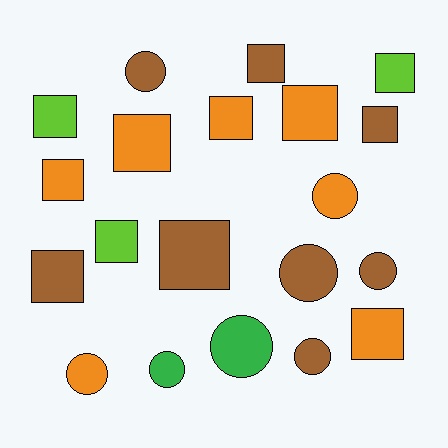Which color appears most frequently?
Brown, with 8 objects.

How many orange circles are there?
There are 2 orange circles.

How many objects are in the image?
There are 20 objects.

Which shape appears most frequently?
Square, with 12 objects.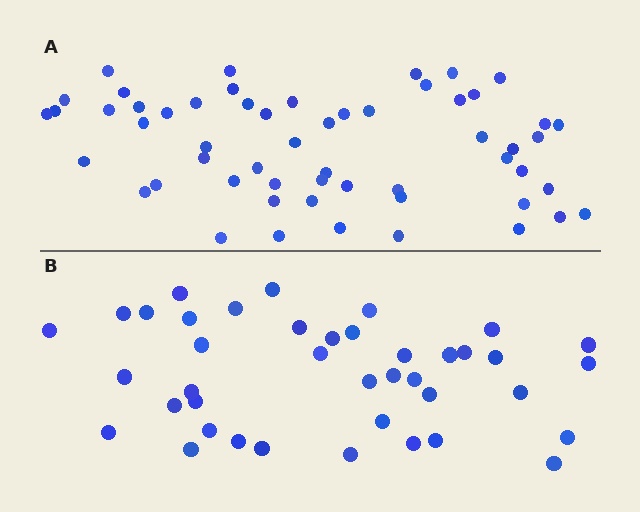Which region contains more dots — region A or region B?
Region A (the top region) has more dots.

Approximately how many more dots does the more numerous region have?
Region A has approximately 15 more dots than region B.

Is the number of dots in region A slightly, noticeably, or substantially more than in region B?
Region A has noticeably more, but not dramatically so. The ratio is roughly 1.4 to 1.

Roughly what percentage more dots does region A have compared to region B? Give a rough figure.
About 40% more.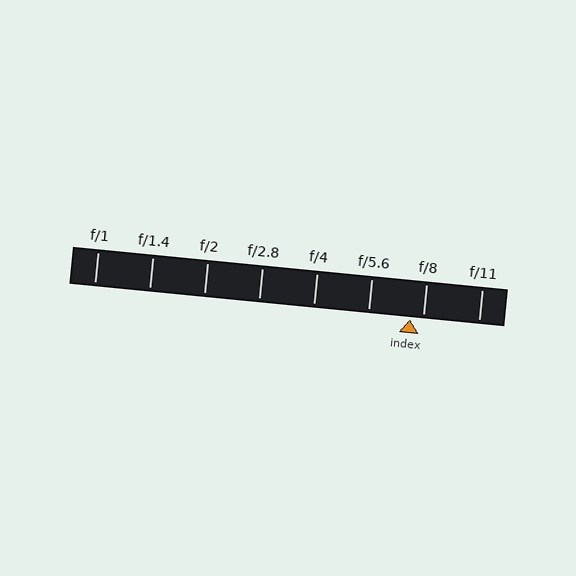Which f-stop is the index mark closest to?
The index mark is closest to f/8.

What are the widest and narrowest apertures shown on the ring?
The widest aperture shown is f/1 and the narrowest is f/11.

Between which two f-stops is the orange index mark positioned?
The index mark is between f/5.6 and f/8.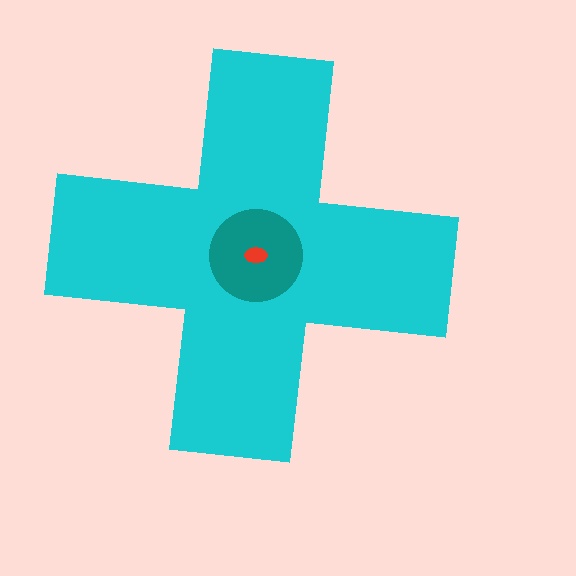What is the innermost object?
The red ellipse.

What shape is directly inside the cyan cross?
The teal circle.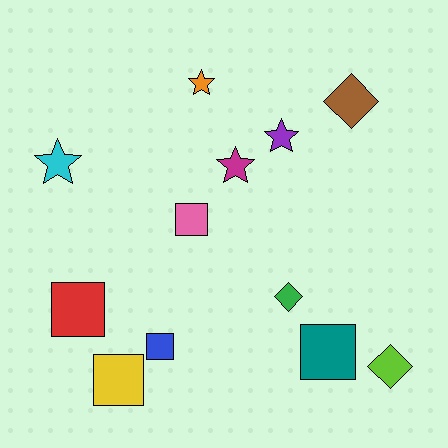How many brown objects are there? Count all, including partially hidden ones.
There is 1 brown object.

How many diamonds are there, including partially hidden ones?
There are 3 diamonds.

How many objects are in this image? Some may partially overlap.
There are 12 objects.